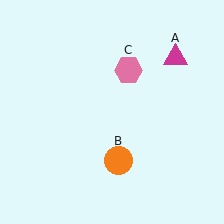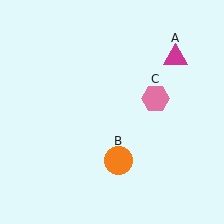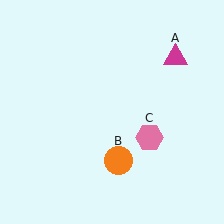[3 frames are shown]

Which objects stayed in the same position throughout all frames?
Magenta triangle (object A) and orange circle (object B) remained stationary.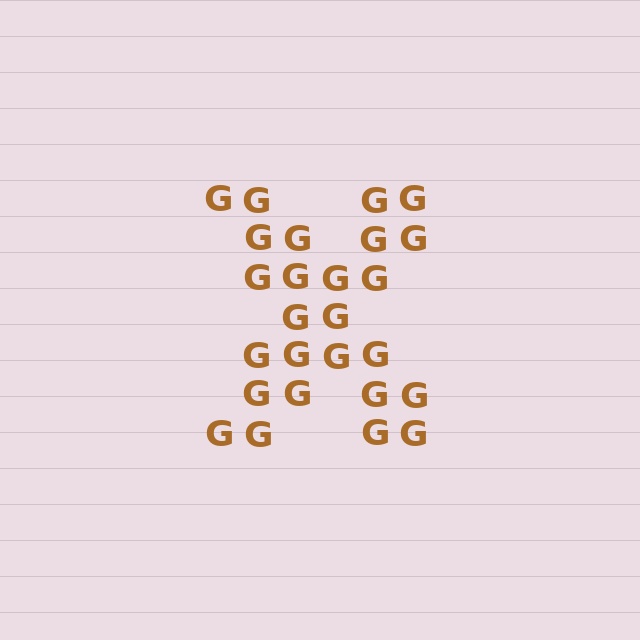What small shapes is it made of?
It is made of small letter G's.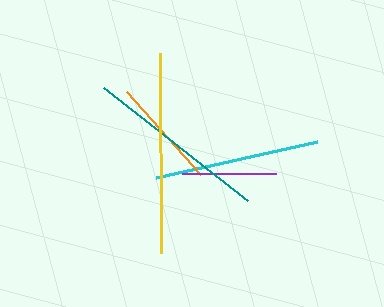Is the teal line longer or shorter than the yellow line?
The yellow line is longer than the teal line.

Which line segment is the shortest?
The purple line is the shortest at approximately 94 pixels.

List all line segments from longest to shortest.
From longest to shortest: yellow, teal, cyan, orange, purple.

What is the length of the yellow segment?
The yellow segment is approximately 200 pixels long.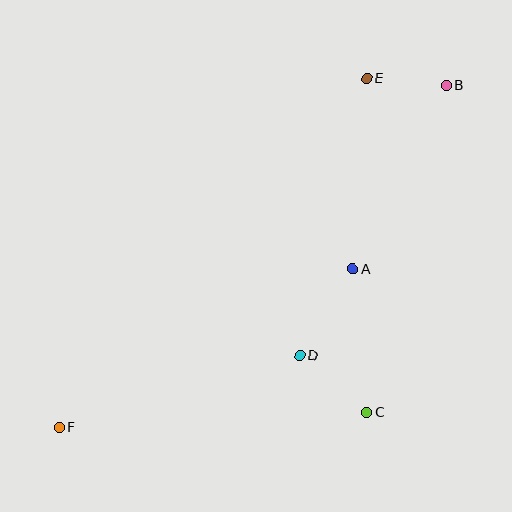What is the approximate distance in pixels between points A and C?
The distance between A and C is approximately 144 pixels.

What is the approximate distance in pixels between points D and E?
The distance between D and E is approximately 285 pixels.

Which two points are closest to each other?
Points B and E are closest to each other.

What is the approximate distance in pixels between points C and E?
The distance between C and E is approximately 334 pixels.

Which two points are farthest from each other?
Points B and F are farthest from each other.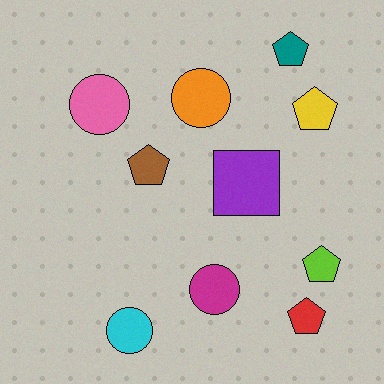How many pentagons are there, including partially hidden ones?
There are 5 pentagons.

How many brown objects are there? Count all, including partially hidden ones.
There is 1 brown object.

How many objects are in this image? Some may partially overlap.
There are 10 objects.